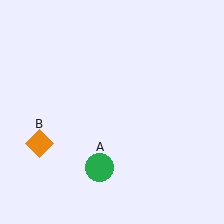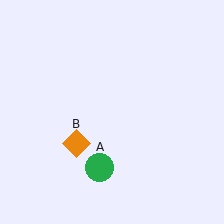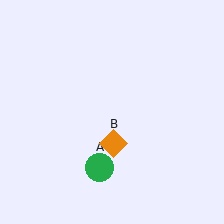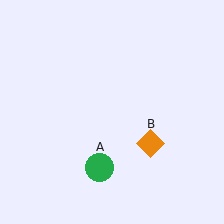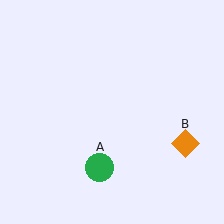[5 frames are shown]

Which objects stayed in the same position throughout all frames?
Green circle (object A) remained stationary.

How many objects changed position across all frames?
1 object changed position: orange diamond (object B).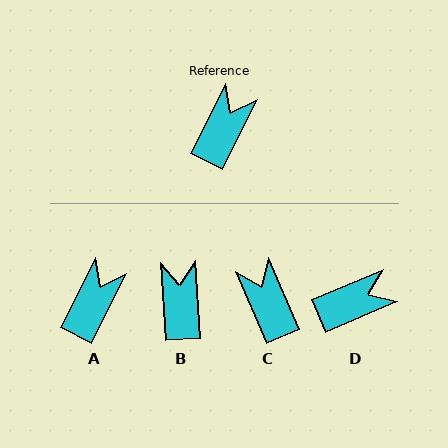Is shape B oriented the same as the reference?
No, it is off by about 30 degrees.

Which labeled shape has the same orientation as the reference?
A.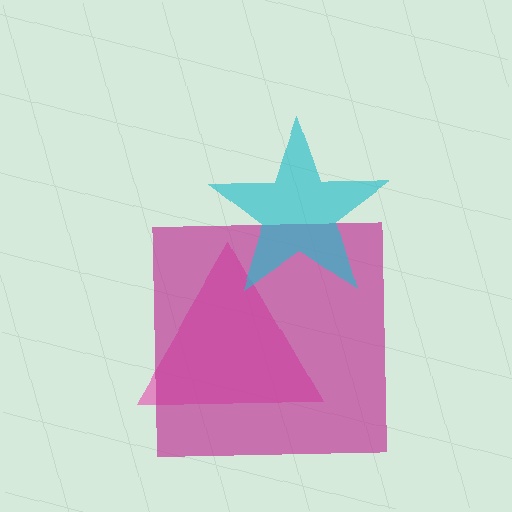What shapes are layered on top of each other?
The layered shapes are: a pink triangle, a magenta square, a cyan star.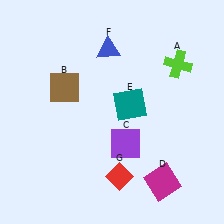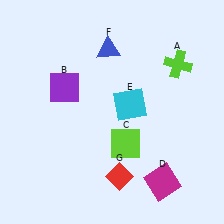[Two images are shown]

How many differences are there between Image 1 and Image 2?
There are 3 differences between the two images.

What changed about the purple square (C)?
In Image 1, C is purple. In Image 2, it changed to lime.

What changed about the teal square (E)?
In Image 1, E is teal. In Image 2, it changed to cyan.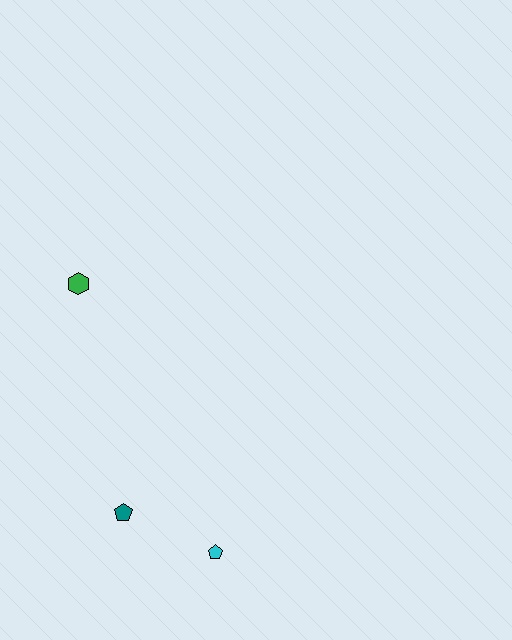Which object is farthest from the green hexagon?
The cyan pentagon is farthest from the green hexagon.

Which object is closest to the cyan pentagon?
The teal pentagon is closest to the cyan pentagon.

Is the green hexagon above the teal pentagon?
Yes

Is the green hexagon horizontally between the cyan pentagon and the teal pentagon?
No